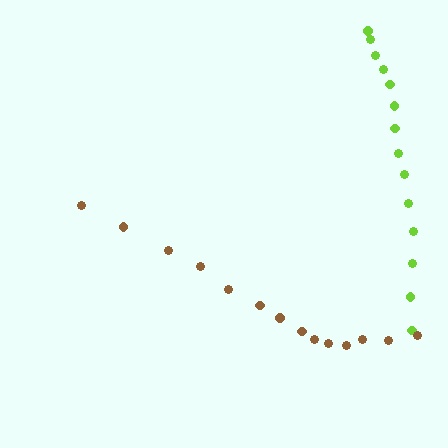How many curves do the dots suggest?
There are 2 distinct paths.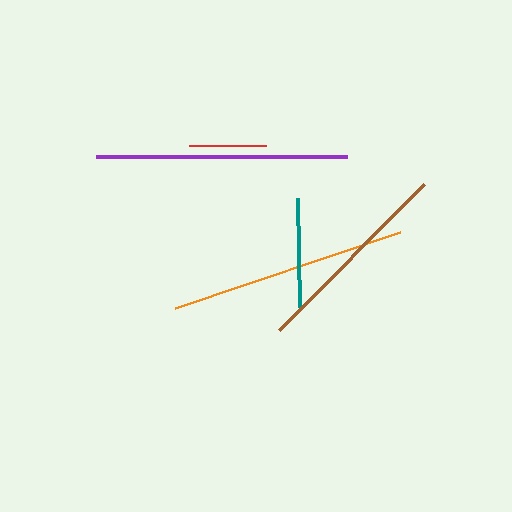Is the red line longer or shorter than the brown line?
The brown line is longer than the red line.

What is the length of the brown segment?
The brown segment is approximately 205 pixels long.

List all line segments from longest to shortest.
From longest to shortest: purple, orange, brown, teal, red.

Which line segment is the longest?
The purple line is the longest at approximately 251 pixels.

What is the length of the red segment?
The red segment is approximately 77 pixels long.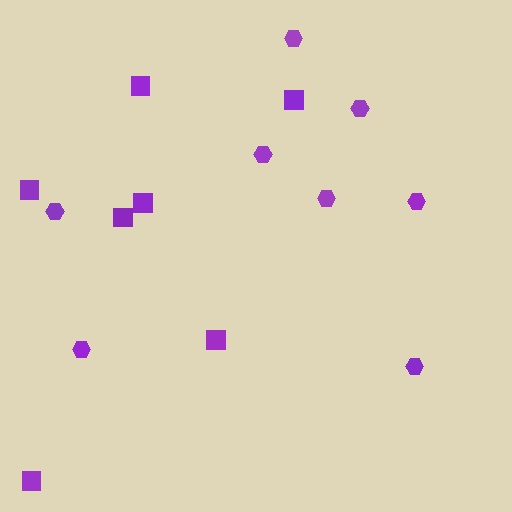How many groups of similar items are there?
There are 2 groups: one group of hexagons (8) and one group of squares (7).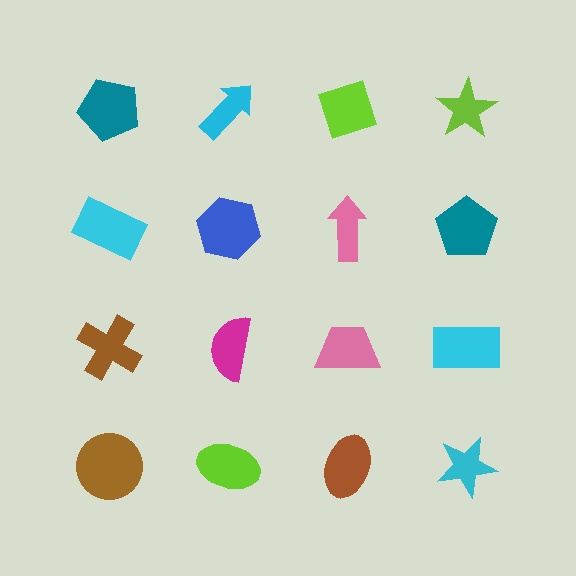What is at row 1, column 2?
A cyan arrow.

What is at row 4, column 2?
A lime ellipse.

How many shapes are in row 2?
4 shapes.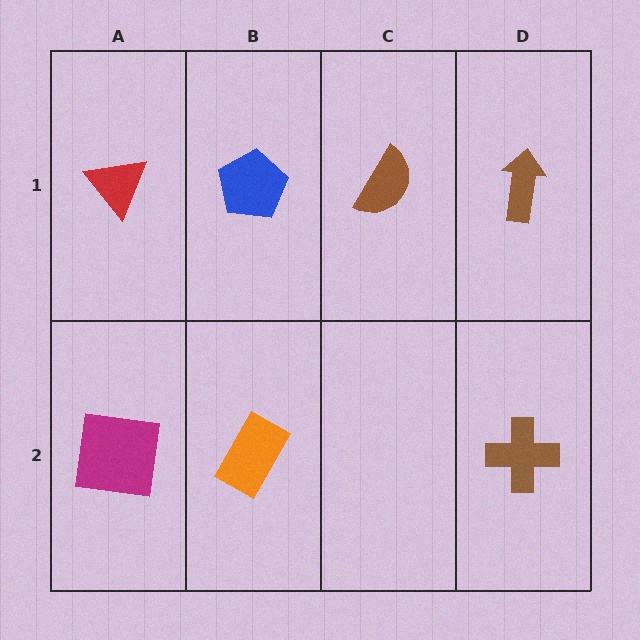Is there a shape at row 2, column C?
No, that cell is empty.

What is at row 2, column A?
A magenta square.